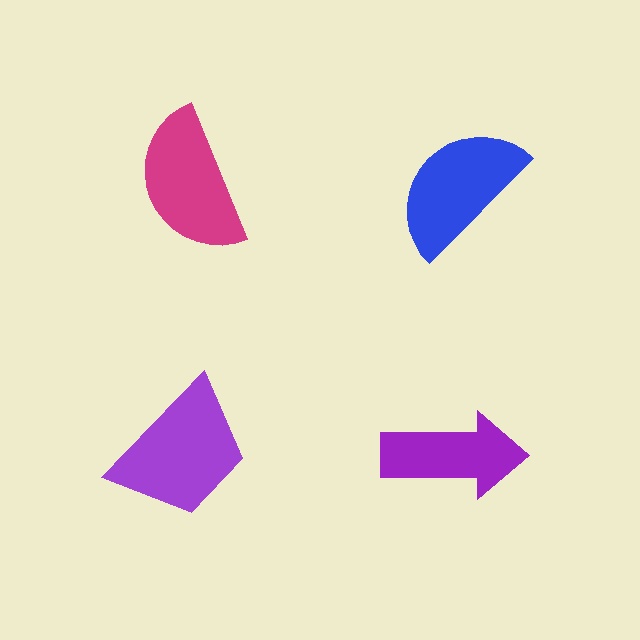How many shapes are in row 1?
2 shapes.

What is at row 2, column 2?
A purple arrow.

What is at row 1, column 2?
A blue semicircle.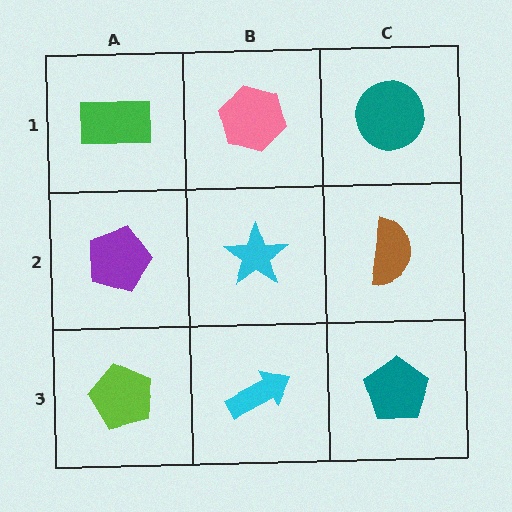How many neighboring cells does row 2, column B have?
4.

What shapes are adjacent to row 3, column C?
A brown semicircle (row 2, column C), a cyan arrow (row 3, column B).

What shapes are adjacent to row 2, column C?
A teal circle (row 1, column C), a teal pentagon (row 3, column C), a cyan star (row 2, column B).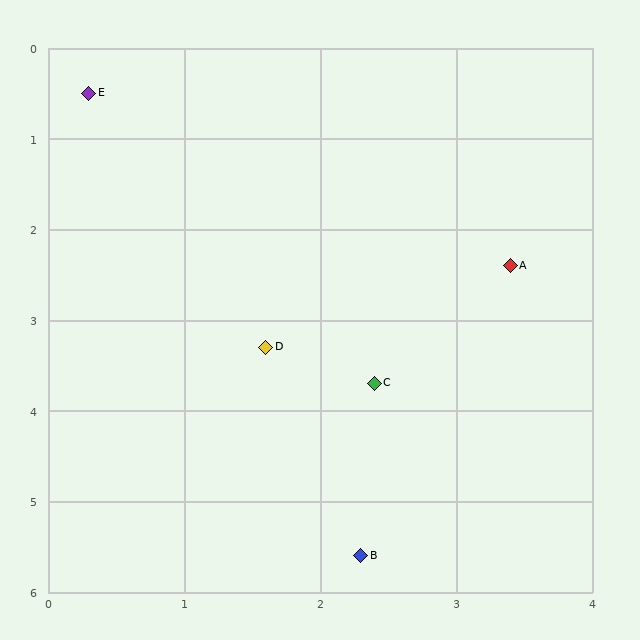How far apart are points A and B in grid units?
Points A and B are about 3.4 grid units apart.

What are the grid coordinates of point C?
Point C is at approximately (2.4, 3.7).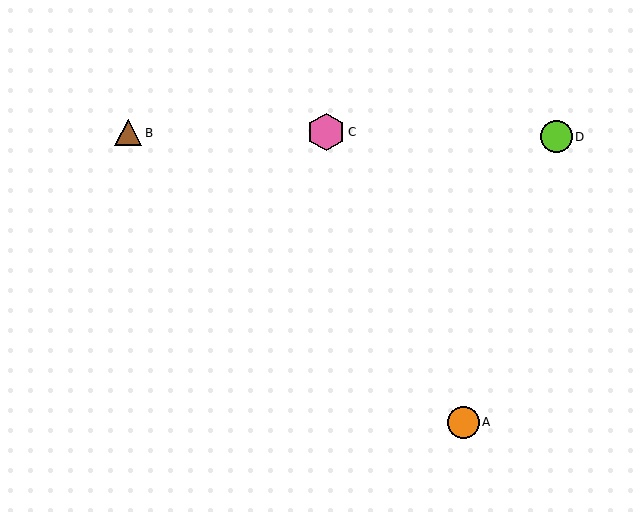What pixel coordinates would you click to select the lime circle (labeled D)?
Click at (556, 137) to select the lime circle D.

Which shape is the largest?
The pink hexagon (labeled C) is the largest.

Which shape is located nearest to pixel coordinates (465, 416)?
The orange circle (labeled A) at (463, 422) is nearest to that location.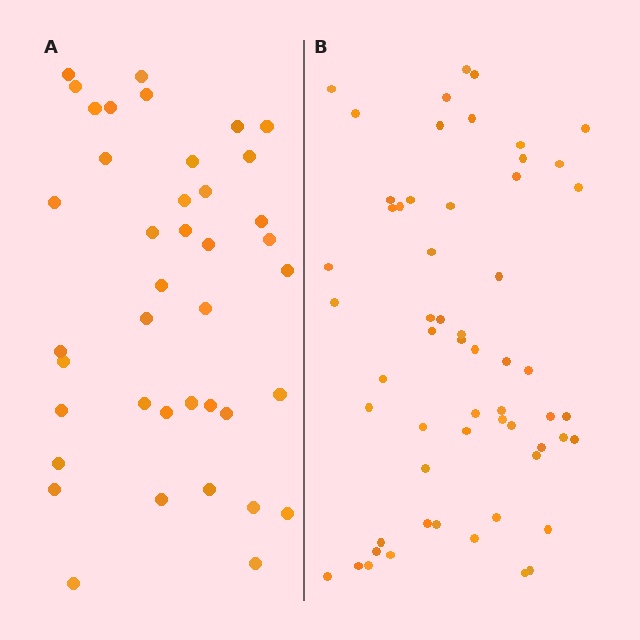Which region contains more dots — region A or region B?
Region B (the right region) has more dots.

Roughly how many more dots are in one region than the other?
Region B has approximately 20 more dots than region A.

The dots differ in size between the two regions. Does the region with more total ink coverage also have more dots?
No. Region A has more total ink coverage because its dots are larger, but region B actually contains more individual dots. Total area can be misleading — the number of items is what matters here.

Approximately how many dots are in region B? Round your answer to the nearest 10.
About 60 dots. (The exact count is 58, which rounds to 60.)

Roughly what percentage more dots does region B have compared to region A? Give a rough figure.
About 45% more.